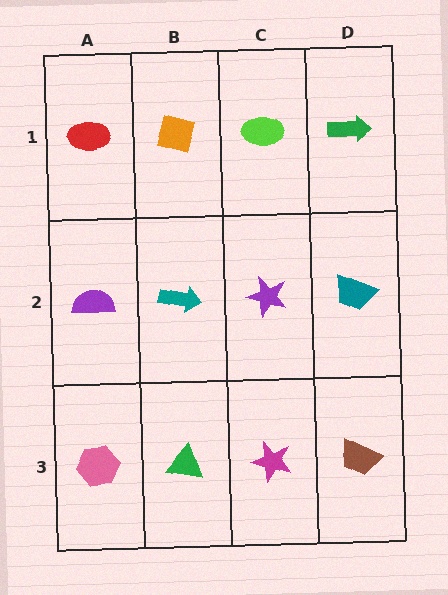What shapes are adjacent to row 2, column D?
A green arrow (row 1, column D), a brown trapezoid (row 3, column D), a purple star (row 2, column C).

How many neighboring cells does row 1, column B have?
3.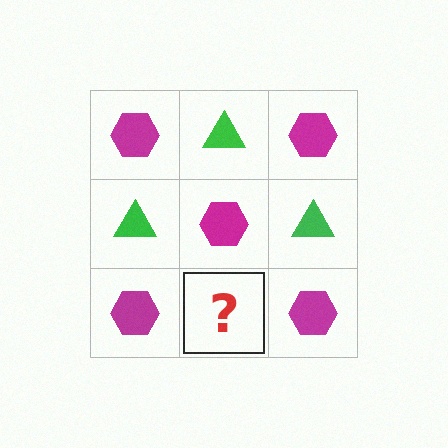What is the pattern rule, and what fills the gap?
The rule is that it alternates magenta hexagon and green triangle in a checkerboard pattern. The gap should be filled with a green triangle.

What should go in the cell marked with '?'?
The missing cell should contain a green triangle.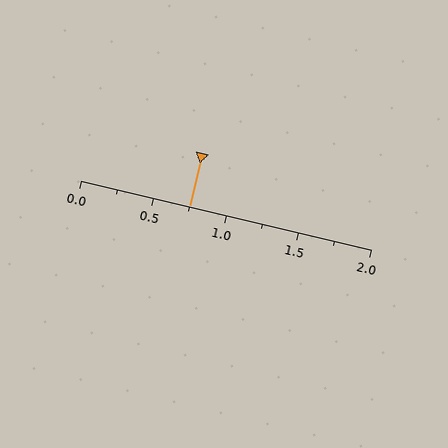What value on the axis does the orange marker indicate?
The marker indicates approximately 0.75.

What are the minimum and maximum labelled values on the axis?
The axis runs from 0.0 to 2.0.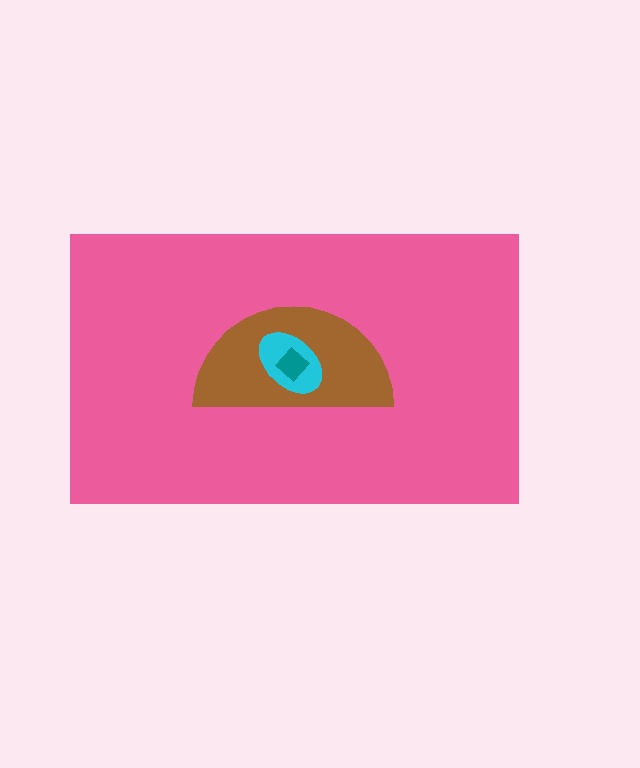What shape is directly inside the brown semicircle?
The cyan ellipse.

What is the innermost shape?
The teal diamond.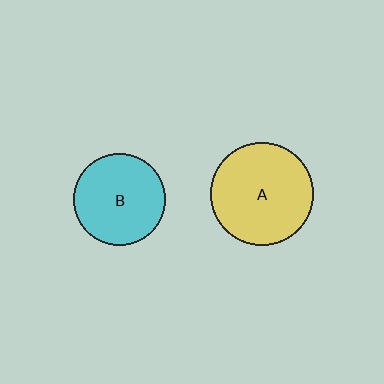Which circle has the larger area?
Circle A (yellow).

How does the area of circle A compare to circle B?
Approximately 1.3 times.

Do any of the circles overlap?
No, none of the circles overlap.